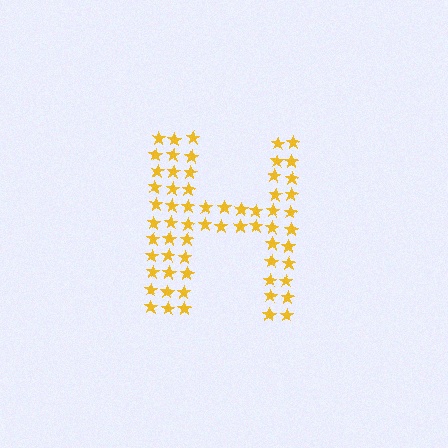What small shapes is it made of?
It is made of small stars.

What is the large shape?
The large shape is the letter H.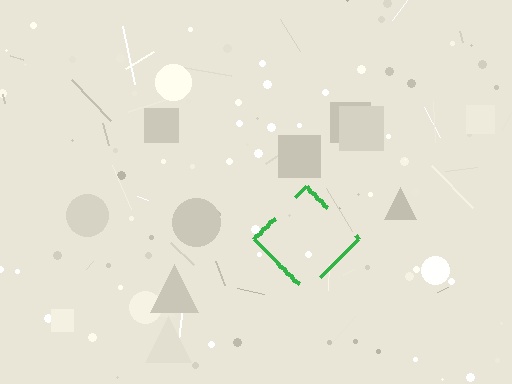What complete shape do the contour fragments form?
The contour fragments form a diamond.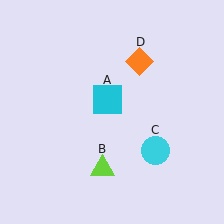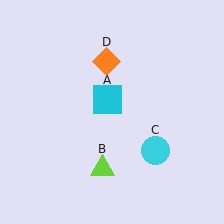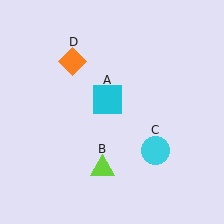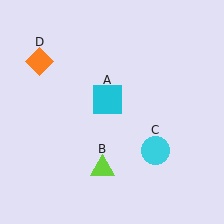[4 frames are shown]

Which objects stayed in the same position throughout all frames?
Cyan square (object A) and lime triangle (object B) and cyan circle (object C) remained stationary.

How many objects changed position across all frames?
1 object changed position: orange diamond (object D).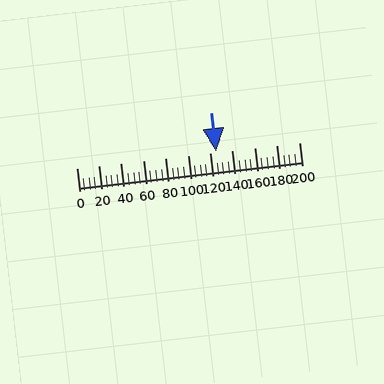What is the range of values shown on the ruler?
The ruler shows values from 0 to 200.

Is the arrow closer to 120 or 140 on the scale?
The arrow is closer to 120.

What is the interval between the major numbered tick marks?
The major tick marks are spaced 20 units apart.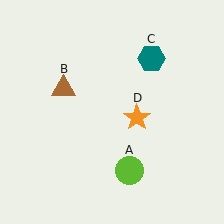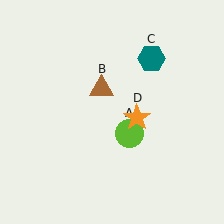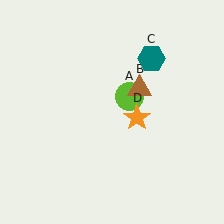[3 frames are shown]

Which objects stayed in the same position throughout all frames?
Teal hexagon (object C) and orange star (object D) remained stationary.